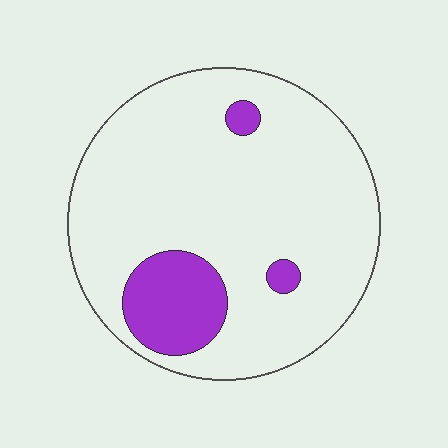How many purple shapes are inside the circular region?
3.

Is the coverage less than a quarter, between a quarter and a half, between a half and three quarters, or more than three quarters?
Less than a quarter.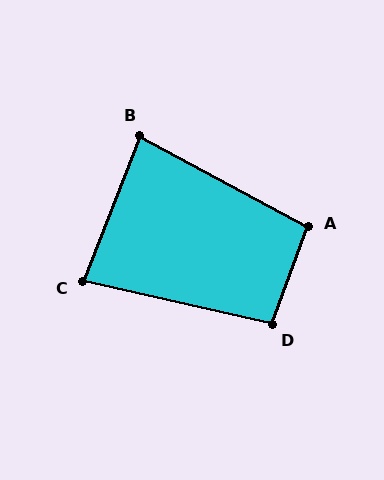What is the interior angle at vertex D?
Approximately 97 degrees (obtuse).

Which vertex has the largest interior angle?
A, at approximately 98 degrees.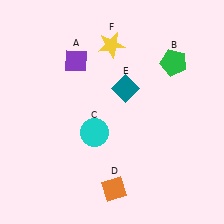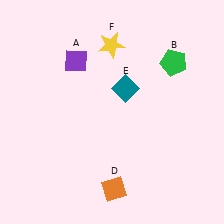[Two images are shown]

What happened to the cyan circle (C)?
The cyan circle (C) was removed in Image 2. It was in the bottom-left area of Image 1.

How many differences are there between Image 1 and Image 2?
There is 1 difference between the two images.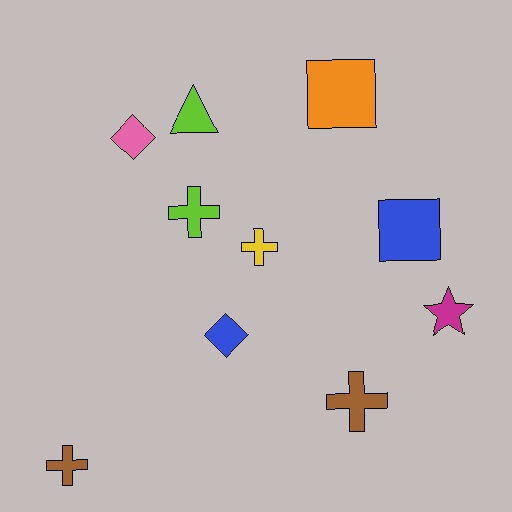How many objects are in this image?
There are 10 objects.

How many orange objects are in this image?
There is 1 orange object.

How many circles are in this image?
There are no circles.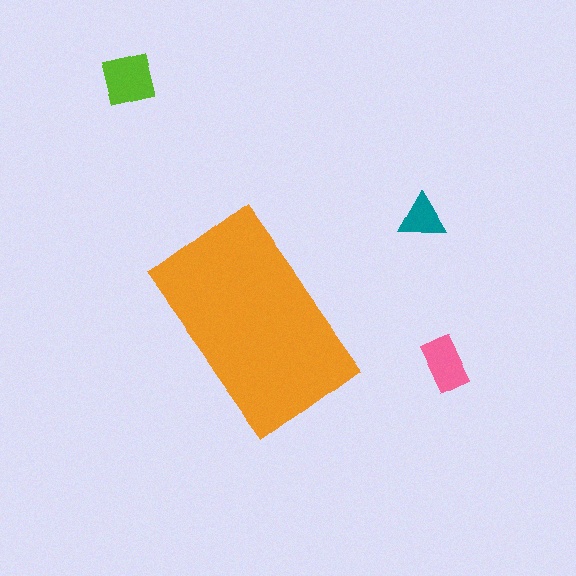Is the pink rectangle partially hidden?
No, the pink rectangle is fully visible.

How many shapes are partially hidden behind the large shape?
0 shapes are partially hidden.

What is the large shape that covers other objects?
An orange rectangle.